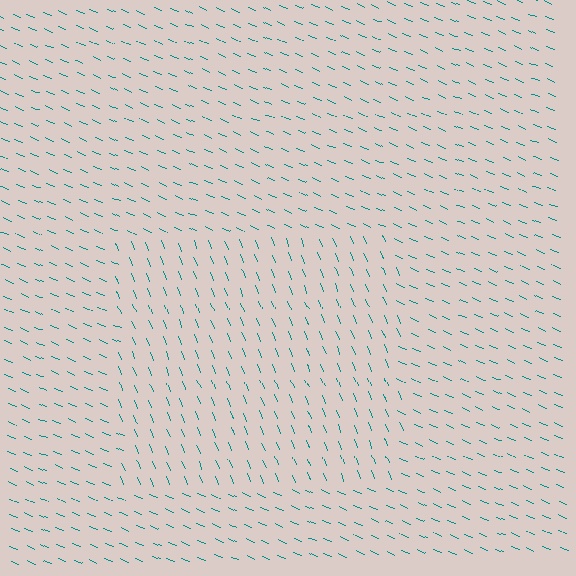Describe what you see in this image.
The image is filled with small teal line segments. A rectangle region in the image has lines oriented differently from the surrounding lines, creating a visible texture boundary.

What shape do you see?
I see a rectangle.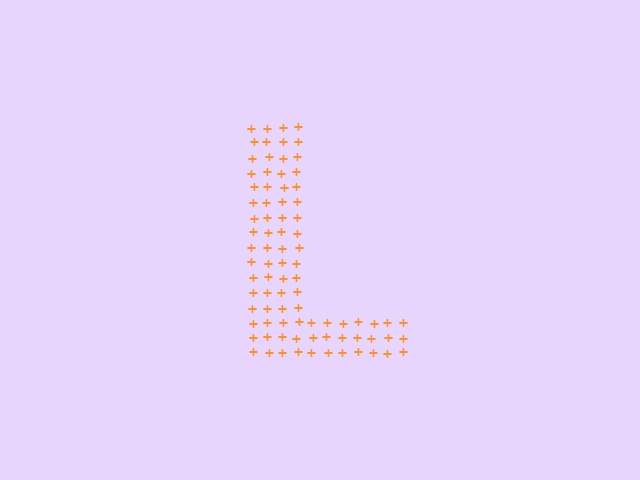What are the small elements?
The small elements are plus signs.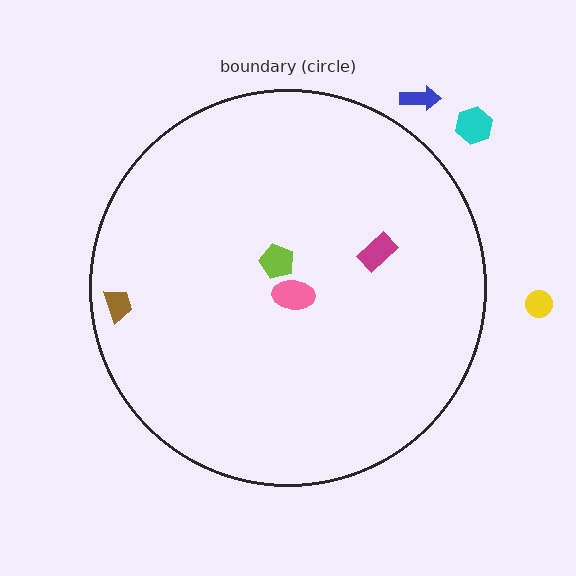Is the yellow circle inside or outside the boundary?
Outside.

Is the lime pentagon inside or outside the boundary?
Inside.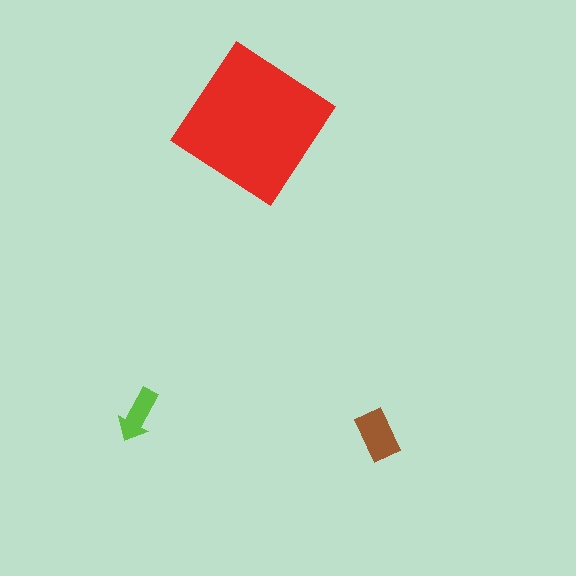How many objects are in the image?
There are 3 objects in the image.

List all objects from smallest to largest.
The lime arrow, the brown rectangle, the red diamond.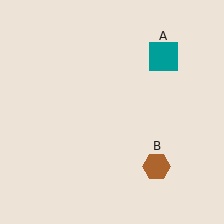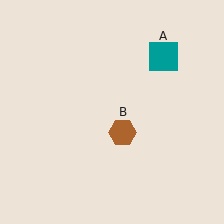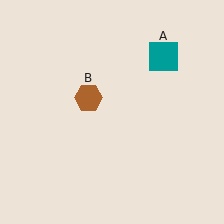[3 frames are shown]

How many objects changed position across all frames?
1 object changed position: brown hexagon (object B).